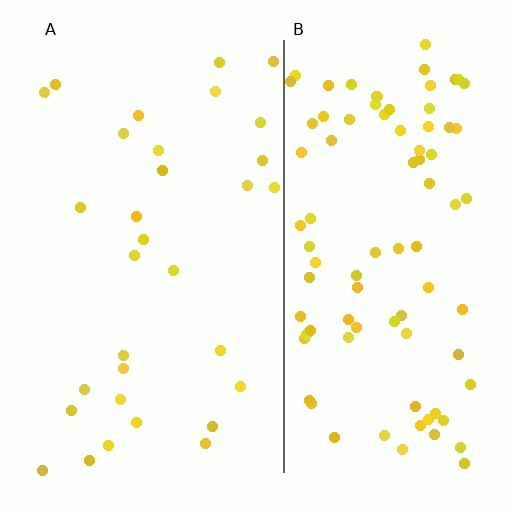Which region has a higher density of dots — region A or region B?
B (the right).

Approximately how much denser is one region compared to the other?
Approximately 2.9× — region B over region A.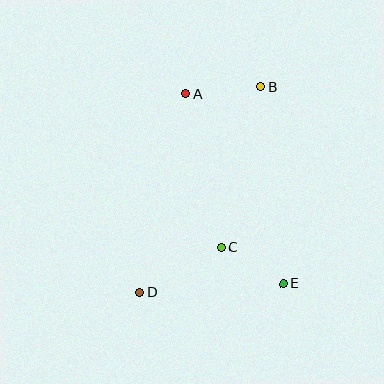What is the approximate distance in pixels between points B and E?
The distance between B and E is approximately 198 pixels.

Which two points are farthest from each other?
Points B and D are farthest from each other.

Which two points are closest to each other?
Points C and E are closest to each other.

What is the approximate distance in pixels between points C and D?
The distance between C and D is approximately 93 pixels.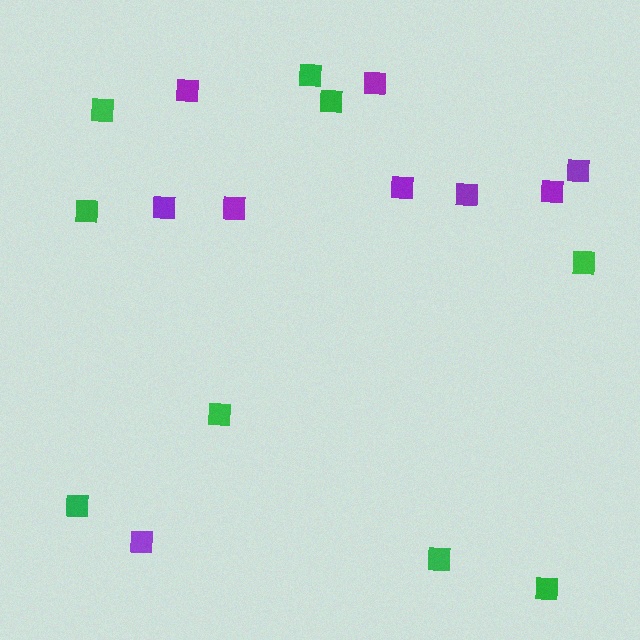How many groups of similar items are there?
There are 2 groups: one group of purple squares (9) and one group of green squares (9).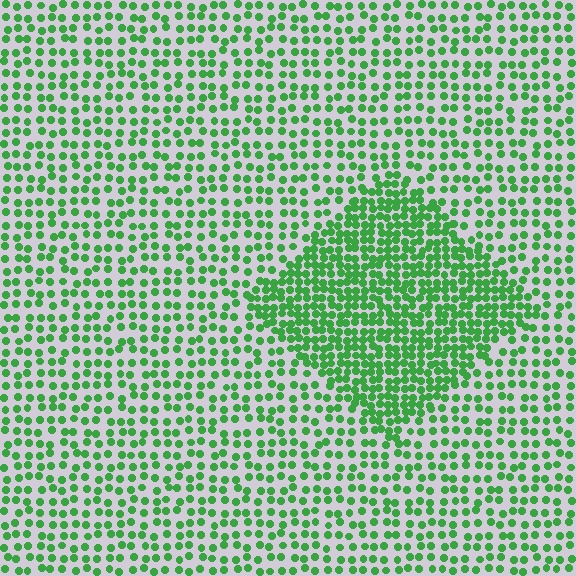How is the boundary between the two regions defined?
The boundary is defined by a change in element density (approximately 2.0x ratio). All elements are the same color, size, and shape.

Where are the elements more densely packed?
The elements are more densely packed inside the diamond boundary.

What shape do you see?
I see a diamond.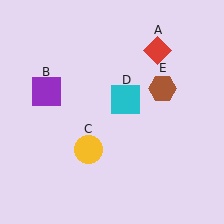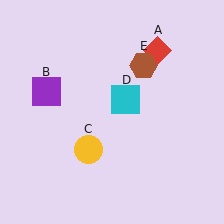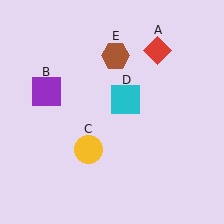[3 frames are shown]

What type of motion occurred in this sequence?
The brown hexagon (object E) rotated counterclockwise around the center of the scene.